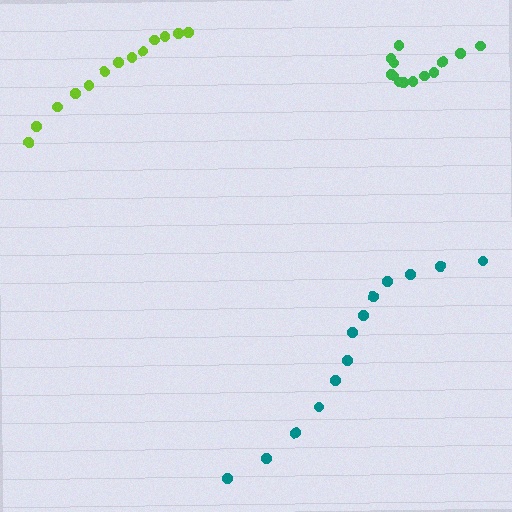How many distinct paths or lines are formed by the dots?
There are 3 distinct paths.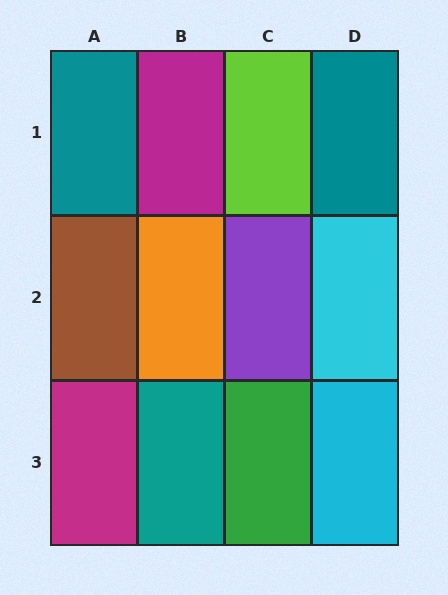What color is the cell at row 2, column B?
Orange.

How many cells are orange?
1 cell is orange.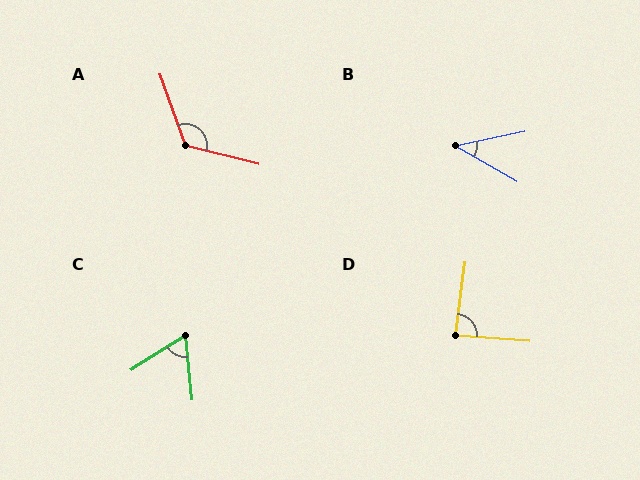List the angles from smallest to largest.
B (42°), C (63°), D (88°), A (124°).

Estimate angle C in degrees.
Approximately 63 degrees.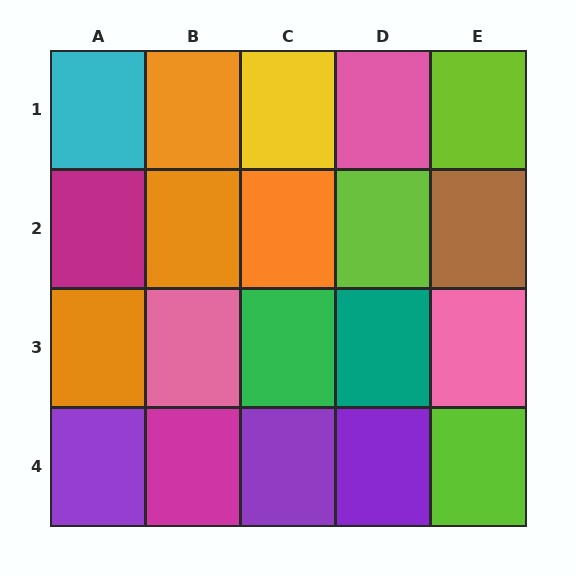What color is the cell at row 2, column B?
Orange.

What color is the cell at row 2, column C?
Orange.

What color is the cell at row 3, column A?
Orange.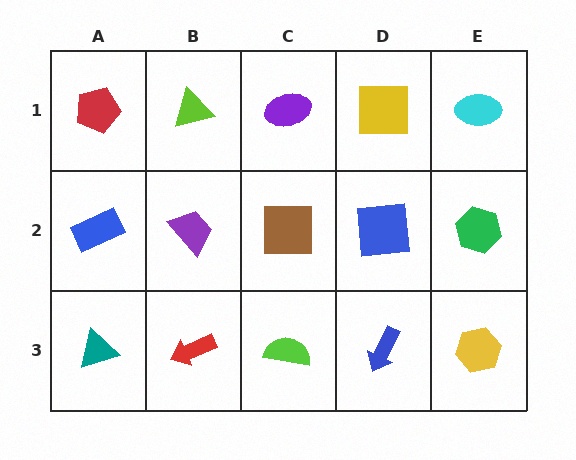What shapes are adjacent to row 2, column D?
A yellow square (row 1, column D), a blue arrow (row 3, column D), a brown square (row 2, column C), a green hexagon (row 2, column E).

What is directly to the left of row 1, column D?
A purple ellipse.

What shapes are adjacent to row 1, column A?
A blue rectangle (row 2, column A), a lime triangle (row 1, column B).